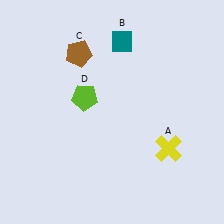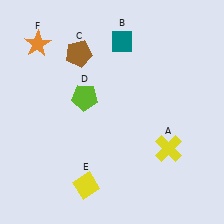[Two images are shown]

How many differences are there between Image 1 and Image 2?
There are 2 differences between the two images.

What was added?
A yellow diamond (E), an orange star (F) were added in Image 2.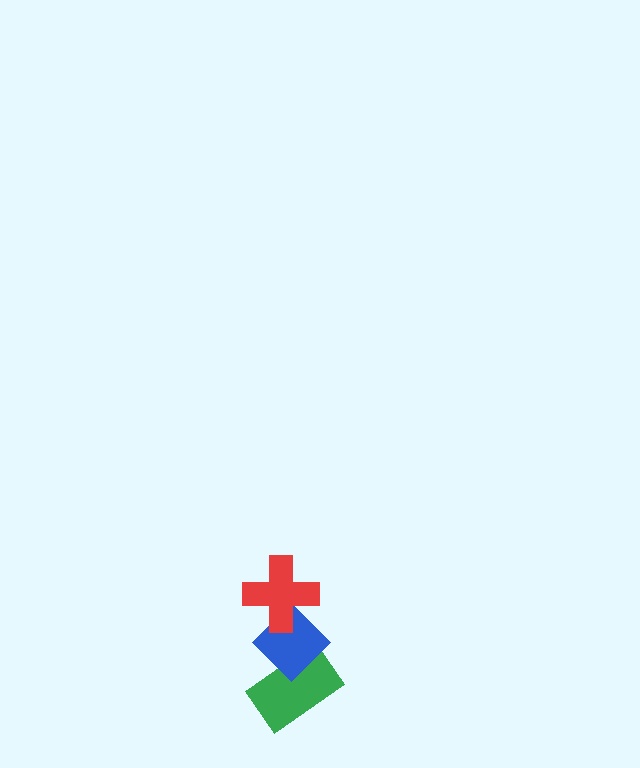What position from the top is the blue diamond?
The blue diamond is 2nd from the top.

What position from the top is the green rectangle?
The green rectangle is 3rd from the top.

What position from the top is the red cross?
The red cross is 1st from the top.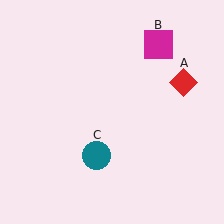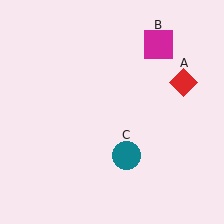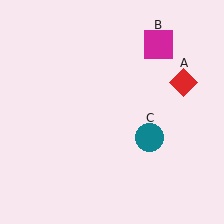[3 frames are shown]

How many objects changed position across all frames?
1 object changed position: teal circle (object C).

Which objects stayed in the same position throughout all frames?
Red diamond (object A) and magenta square (object B) remained stationary.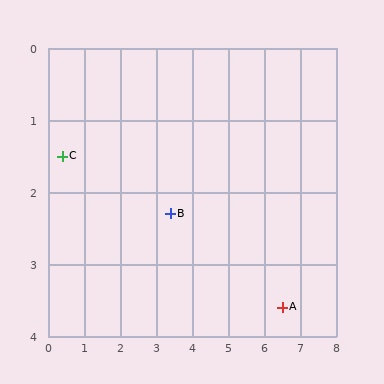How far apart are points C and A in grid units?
Points C and A are about 6.5 grid units apart.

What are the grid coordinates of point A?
Point A is at approximately (6.5, 3.6).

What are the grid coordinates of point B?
Point B is at approximately (3.4, 2.3).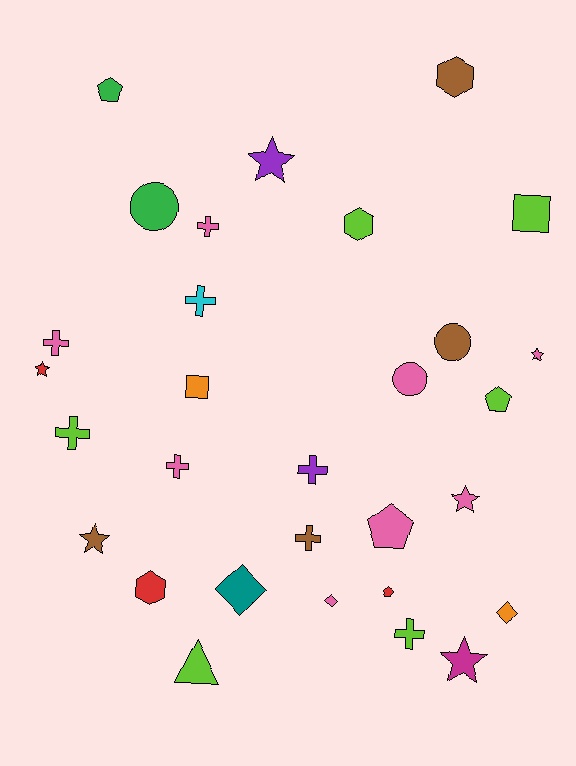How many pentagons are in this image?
There are 4 pentagons.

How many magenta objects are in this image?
There is 1 magenta object.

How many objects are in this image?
There are 30 objects.